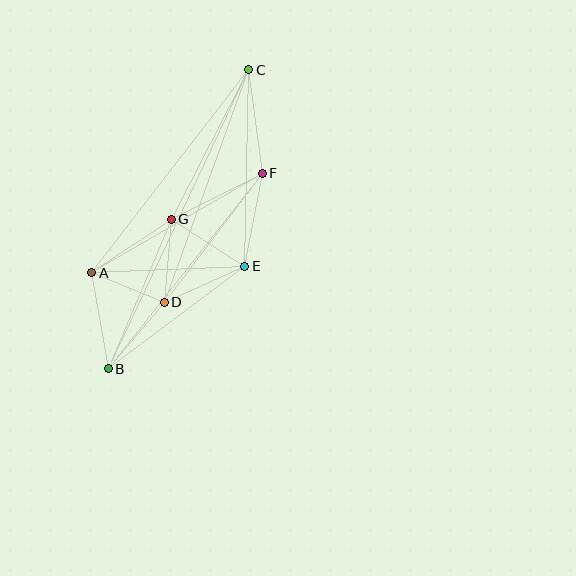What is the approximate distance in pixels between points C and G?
The distance between C and G is approximately 169 pixels.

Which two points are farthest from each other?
Points B and C are farthest from each other.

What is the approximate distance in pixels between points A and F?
The distance between A and F is approximately 198 pixels.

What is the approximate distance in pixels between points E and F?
The distance between E and F is approximately 95 pixels.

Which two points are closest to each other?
Points A and D are closest to each other.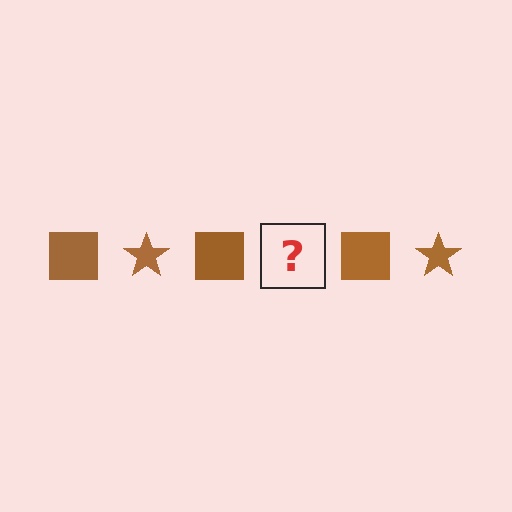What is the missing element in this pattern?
The missing element is a brown star.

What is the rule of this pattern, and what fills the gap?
The rule is that the pattern cycles through square, star shapes in brown. The gap should be filled with a brown star.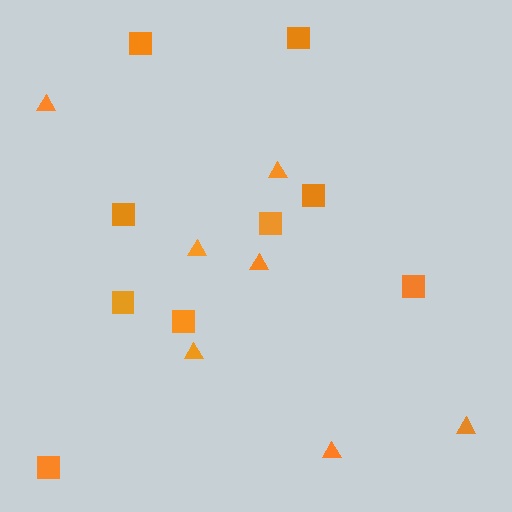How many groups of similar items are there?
There are 2 groups: one group of squares (9) and one group of triangles (7).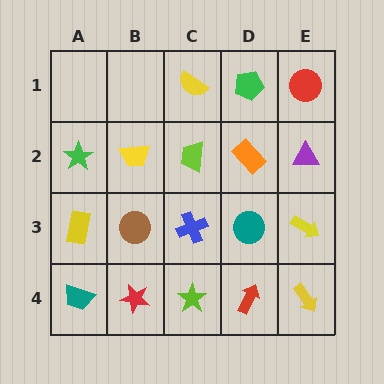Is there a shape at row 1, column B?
No, that cell is empty.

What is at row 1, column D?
A green pentagon.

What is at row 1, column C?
A yellow semicircle.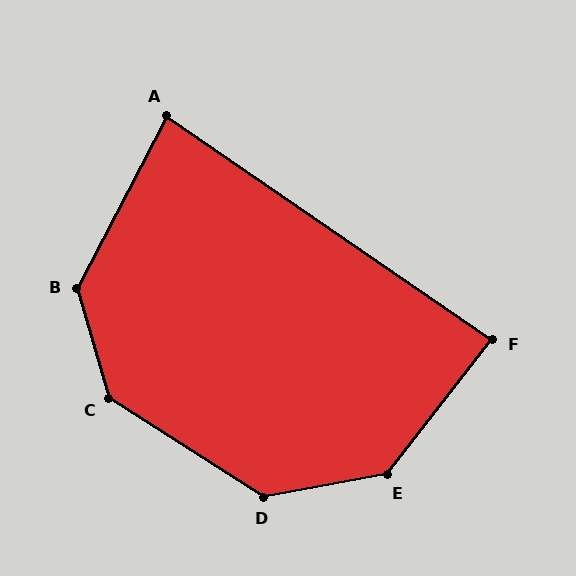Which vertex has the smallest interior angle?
A, at approximately 83 degrees.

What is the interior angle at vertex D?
Approximately 137 degrees (obtuse).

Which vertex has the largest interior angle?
E, at approximately 139 degrees.